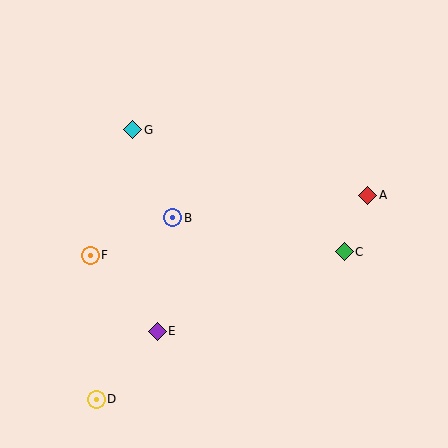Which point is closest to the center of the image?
Point B at (173, 218) is closest to the center.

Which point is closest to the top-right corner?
Point A is closest to the top-right corner.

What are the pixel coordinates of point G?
Point G is at (133, 130).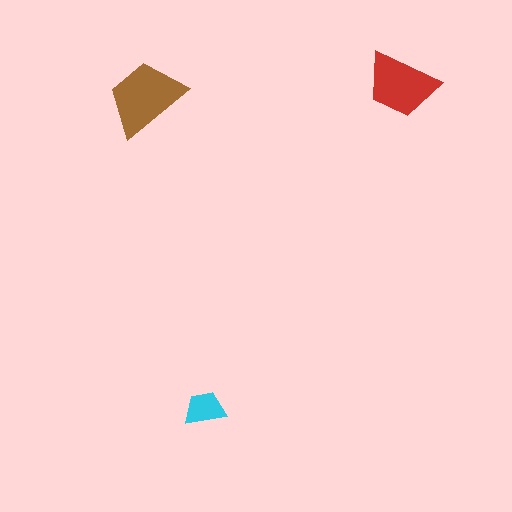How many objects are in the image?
There are 3 objects in the image.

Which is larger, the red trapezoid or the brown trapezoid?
The brown one.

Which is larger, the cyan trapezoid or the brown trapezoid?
The brown one.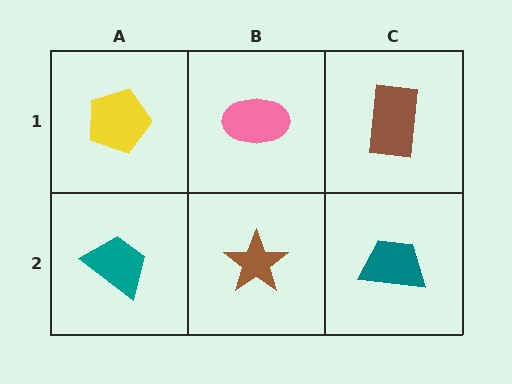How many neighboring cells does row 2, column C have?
2.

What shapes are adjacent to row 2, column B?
A pink ellipse (row 1, column B), a teal trapezoid (row 2, column A), a teal trapezoid (row 2, column C).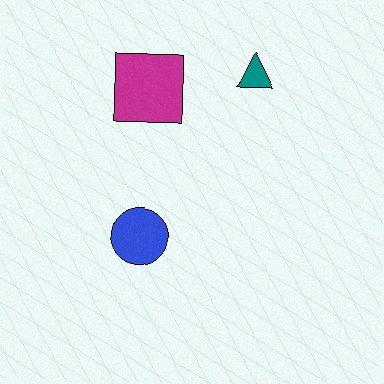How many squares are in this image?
There is 1 square.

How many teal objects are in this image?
There is 1 teal object.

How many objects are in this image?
There are 3 objects.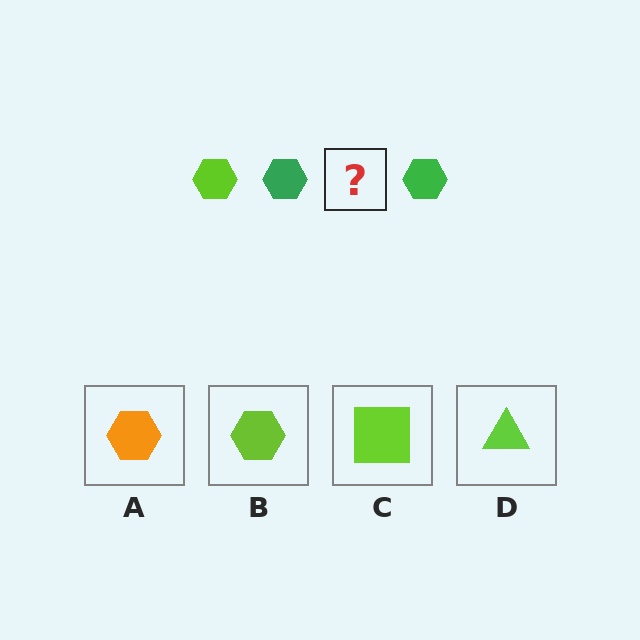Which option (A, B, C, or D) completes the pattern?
B.